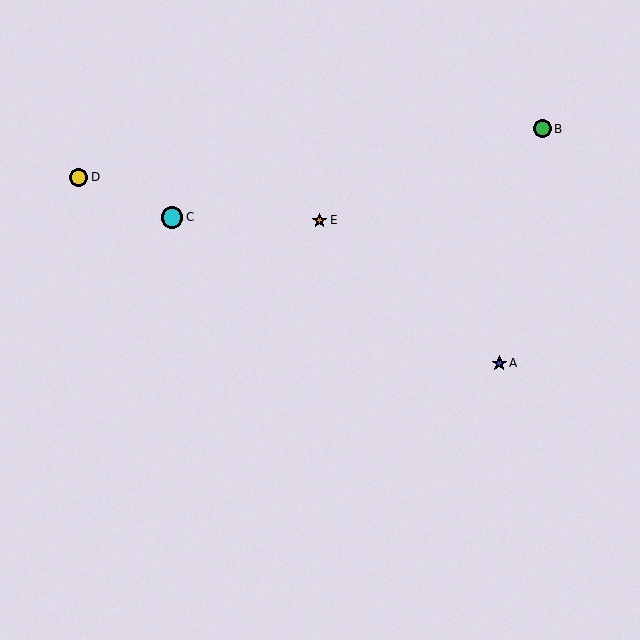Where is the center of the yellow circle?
The center of the yellow circle is at (79, 177).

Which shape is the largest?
The cyan circle (labeled C) is the largest.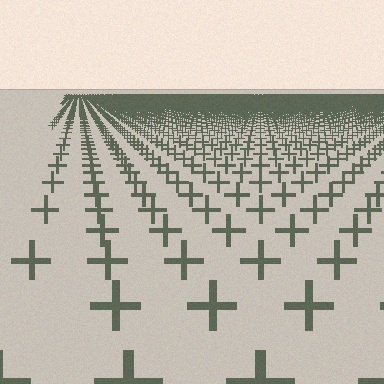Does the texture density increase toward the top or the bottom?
Density increases toward the top.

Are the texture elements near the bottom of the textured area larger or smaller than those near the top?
Larger. Near the bottom, elements are closer to the viewer and appear at a bigger on-screen size.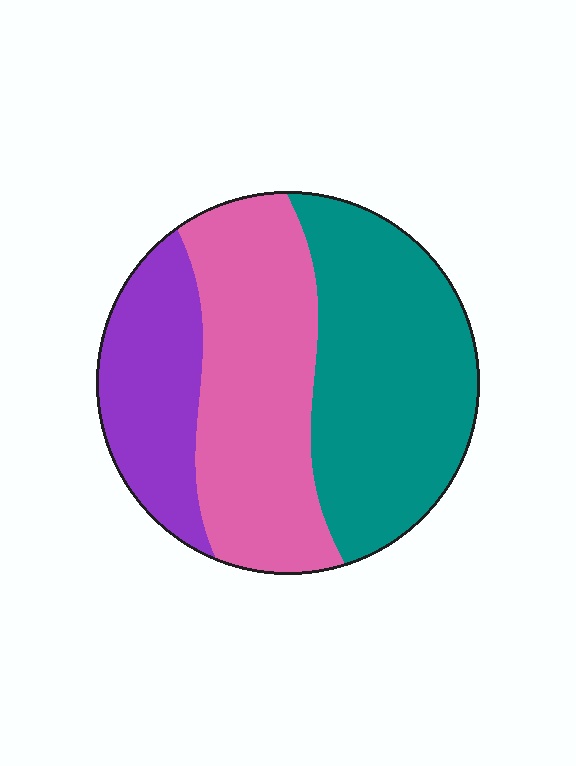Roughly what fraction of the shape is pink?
Pink takes up about three eighths (3/8) of the shape.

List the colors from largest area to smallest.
From largest to smallest: teal, pink, purple.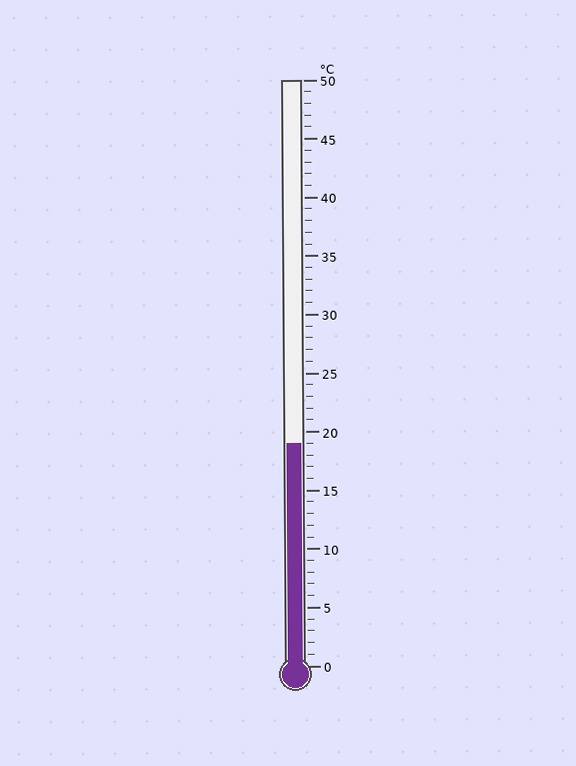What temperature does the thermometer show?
The thermometer shows approximately 19°C.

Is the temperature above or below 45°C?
The temperature is below 45°C.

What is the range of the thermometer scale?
The thermometer scale ranges from 0°C to 50°C.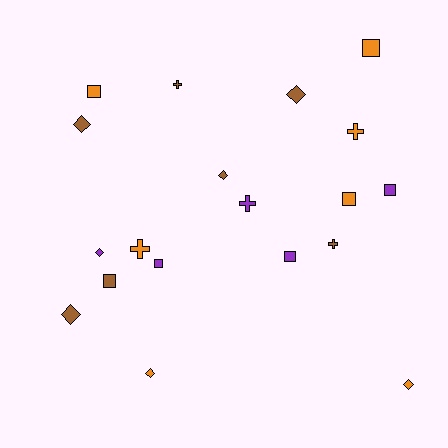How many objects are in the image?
There are 19 objects.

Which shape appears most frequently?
Diamond, with 7 objects.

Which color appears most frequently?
Brown, with 7 objects.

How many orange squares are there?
There are 3 orange squares.